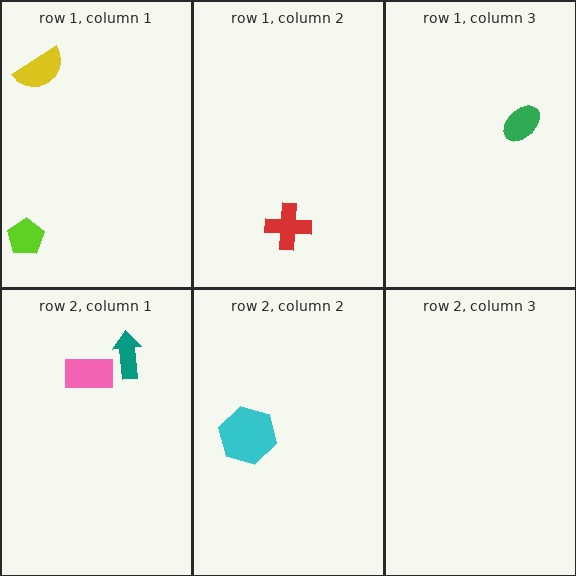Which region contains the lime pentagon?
The row 1, column 1 region.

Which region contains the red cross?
The row 1, column 2 region.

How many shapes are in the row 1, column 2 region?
1.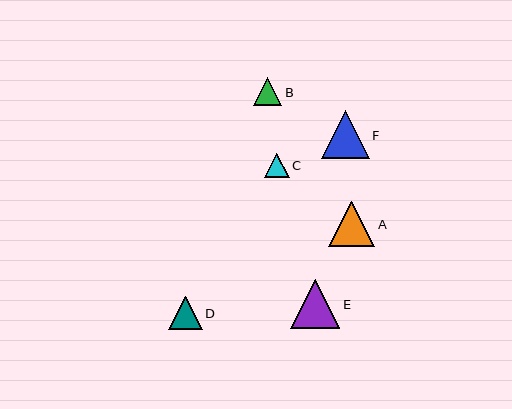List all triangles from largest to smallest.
From largest to smallest: E, F, A, D, B, C.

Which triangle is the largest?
Triangle E is the largest with a size of approximately 49 pixels.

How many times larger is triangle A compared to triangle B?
Triangle A is approximately 1.6 times the size of triangle B.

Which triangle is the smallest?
Triangle C is the smallest with a size of approximately 24 pixels.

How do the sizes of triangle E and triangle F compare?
Triangle E and triangle F are approximately the same size.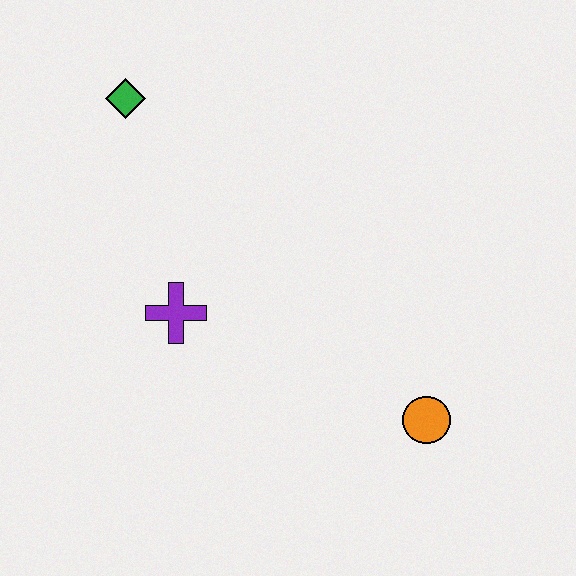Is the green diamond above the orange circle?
Yes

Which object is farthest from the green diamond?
The orange circle is farthest from the green diamond.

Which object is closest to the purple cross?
The green diamond is closest to the purple cross.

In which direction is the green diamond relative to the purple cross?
The green diamond is above the purple cross.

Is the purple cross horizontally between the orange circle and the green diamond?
Yes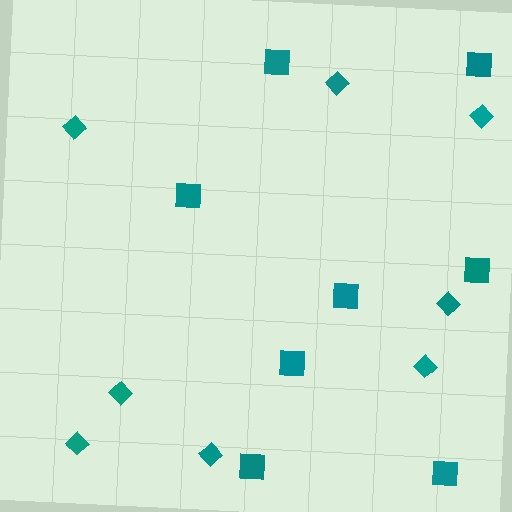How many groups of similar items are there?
There are 2 groups: one group of squares (8) and one group of diamonds (8).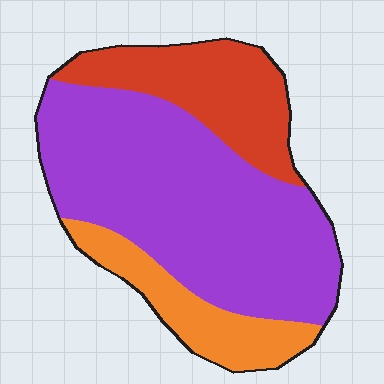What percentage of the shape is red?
Red takes up about one quarter (1/4) of the shape.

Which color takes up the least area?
Orange, at roughly 15%.